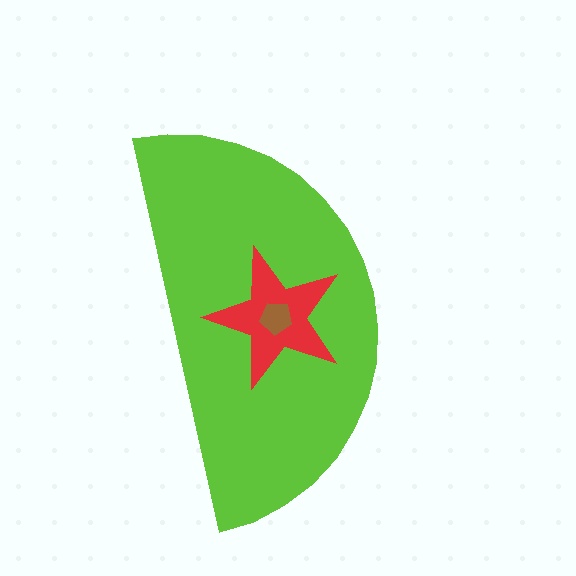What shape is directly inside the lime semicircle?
The red star.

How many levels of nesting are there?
3.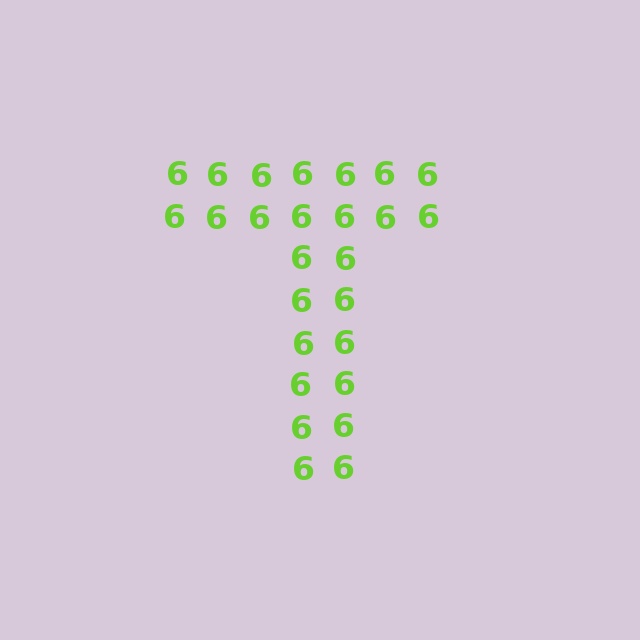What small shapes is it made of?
It is made of small digit 6's.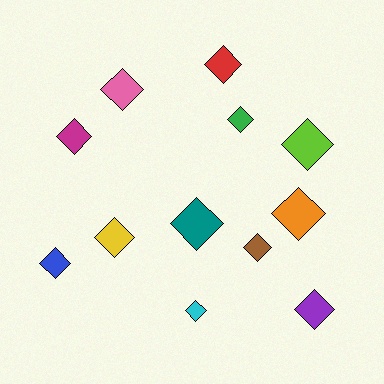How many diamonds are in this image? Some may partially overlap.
There are 12 diamonds.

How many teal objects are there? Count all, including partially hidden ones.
There is 1 teal object.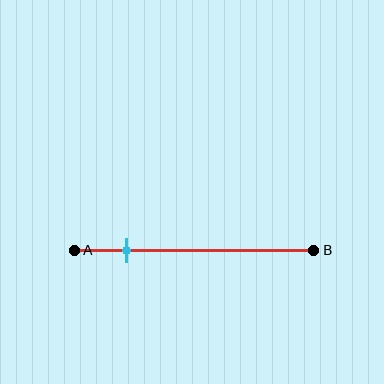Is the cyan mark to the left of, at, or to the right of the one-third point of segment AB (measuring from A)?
The cyan mark is to the left of the one-third point of segment AB.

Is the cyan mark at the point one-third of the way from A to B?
No, the mark is at about 20% from A, not at the 33% one-third point.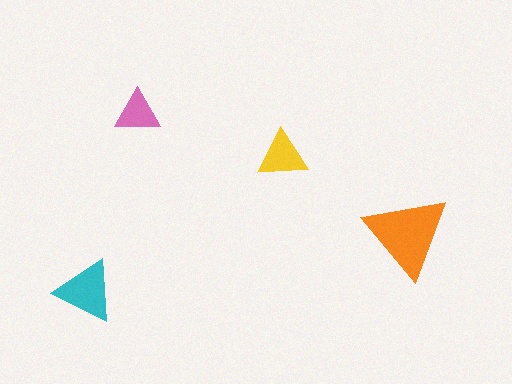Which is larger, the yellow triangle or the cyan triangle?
The cyan one.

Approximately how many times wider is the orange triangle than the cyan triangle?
About 1.5 times wider.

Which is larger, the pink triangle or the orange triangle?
The orange one.